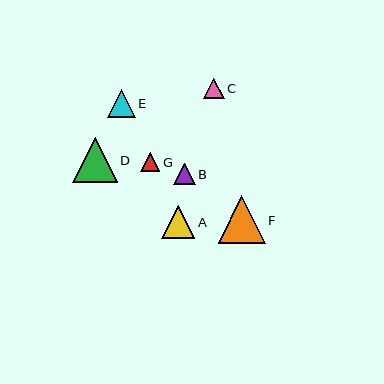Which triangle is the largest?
Triangle F is the largest with a size of approximately 47 pixels.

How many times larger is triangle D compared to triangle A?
Triangle D is approximately 1.3 times the size of triangle A.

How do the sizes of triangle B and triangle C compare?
Triangle B and triangle C are approximately the same size.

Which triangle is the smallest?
Triangle G is the smallest with a size of approximately 19 pixels.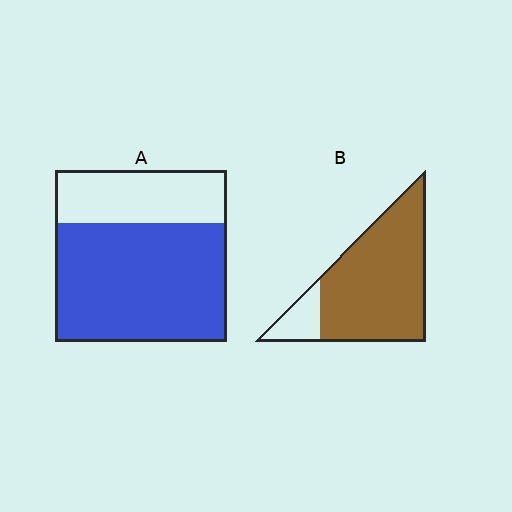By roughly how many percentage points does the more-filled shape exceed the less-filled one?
By roughly 15 percentage points (B over A).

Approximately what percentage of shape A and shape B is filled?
A is approximately 70% and B is approximately 85%.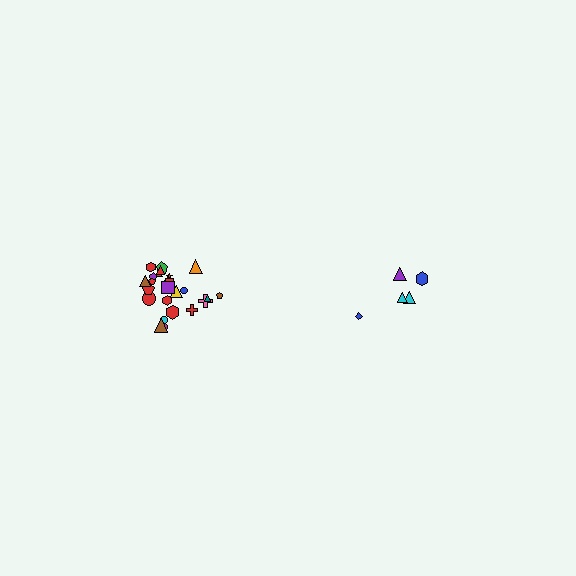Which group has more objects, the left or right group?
The left group.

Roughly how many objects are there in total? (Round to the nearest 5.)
Roughly 30 objects in total.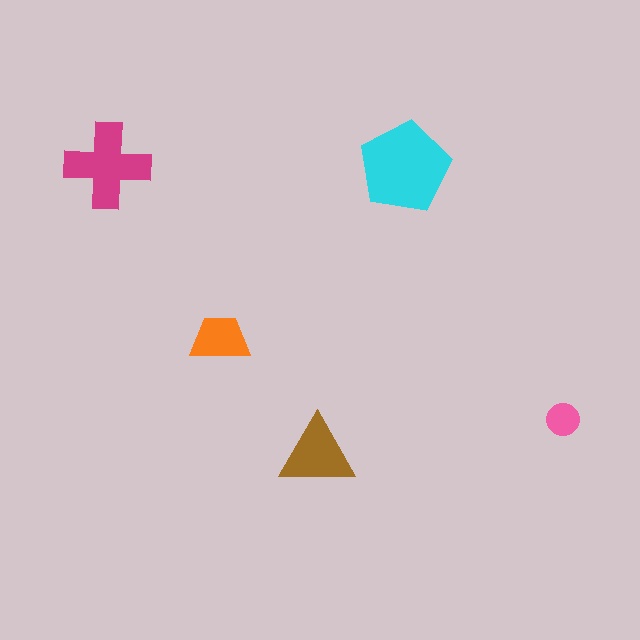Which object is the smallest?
The pink circle.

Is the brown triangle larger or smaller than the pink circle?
Larger.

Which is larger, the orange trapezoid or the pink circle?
The orange trapezoid.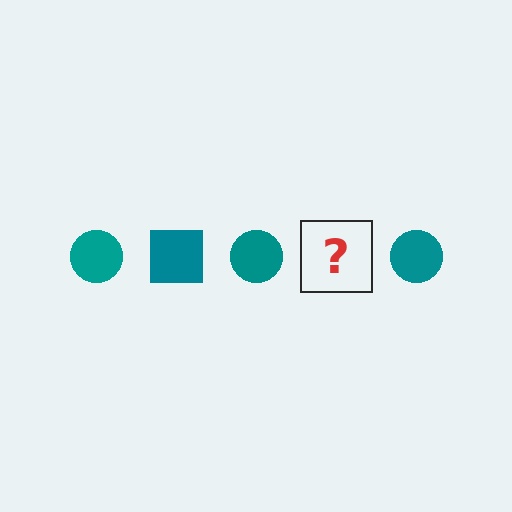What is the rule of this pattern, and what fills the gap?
The rule is that the pattern cycles through circle, square shapes in teal. The gap should be filled with a teal square.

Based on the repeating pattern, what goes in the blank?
The blank should be a teal square.